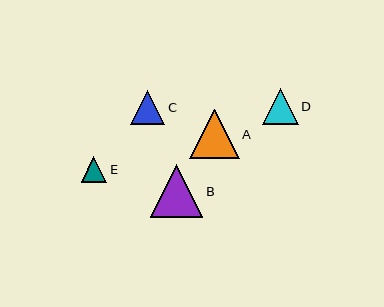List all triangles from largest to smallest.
From largest to smallest: B, A, D, C, E.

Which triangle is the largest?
Triangle B is the largest with a size of approximately 52 pixels.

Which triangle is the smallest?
Triangle E is the smallest with a size of approximately 25 pixels.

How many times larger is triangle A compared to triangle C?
Triangle A is approximately 1.4 times the size of triangle C.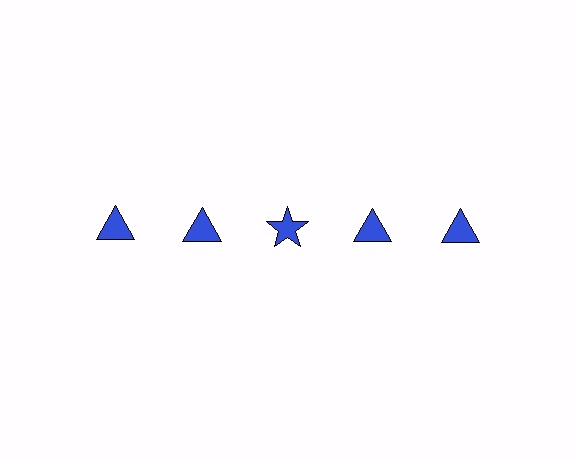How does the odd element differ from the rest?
It has a different shape: star instead of triangle.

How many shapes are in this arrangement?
There are 5 shapes arranged in a grid pattern.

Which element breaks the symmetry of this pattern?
The blue star in the top row, center column breaks the symmetry. All other shapes are blue triangles.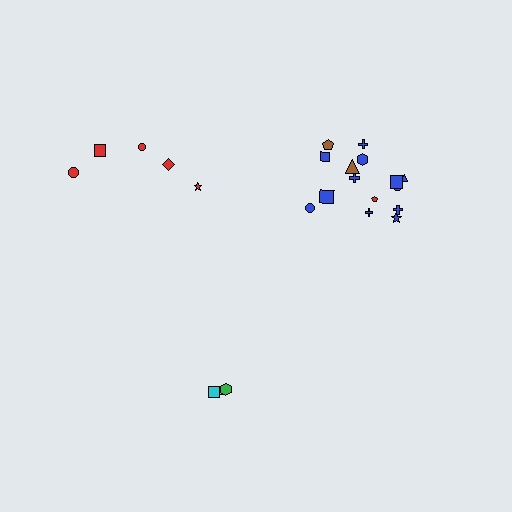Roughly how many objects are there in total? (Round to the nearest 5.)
Roughly 25 objects in total.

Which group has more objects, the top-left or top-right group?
The top-right group.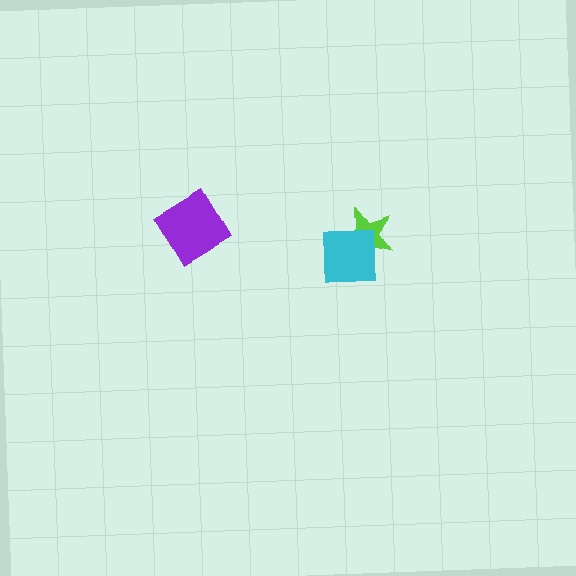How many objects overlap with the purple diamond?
0 objects overlap with the purple diamond.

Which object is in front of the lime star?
The cyan square is in front of the lime star.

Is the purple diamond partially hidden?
No, no other shape covers it.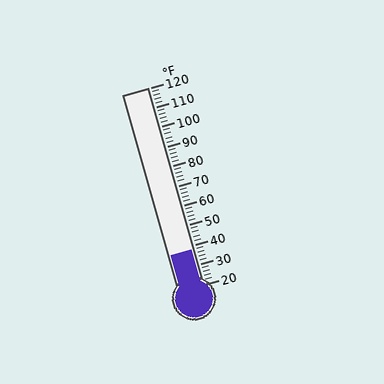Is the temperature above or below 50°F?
The temperature is below 50°F.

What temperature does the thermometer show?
The thermometer shows approximately 38°F.